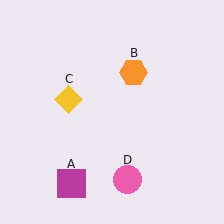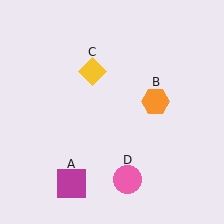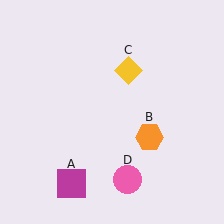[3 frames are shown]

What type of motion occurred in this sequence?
The orange hexagon (object B), yellow diamond (object C) rotated clockwise around the center of the scene.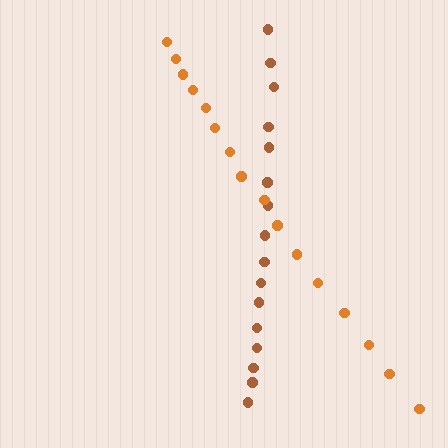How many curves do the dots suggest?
There are 2 distinct paths.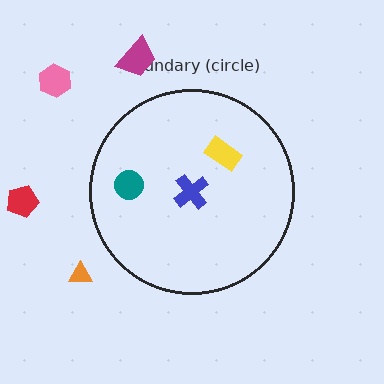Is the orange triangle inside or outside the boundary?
Outside.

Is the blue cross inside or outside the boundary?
Inside.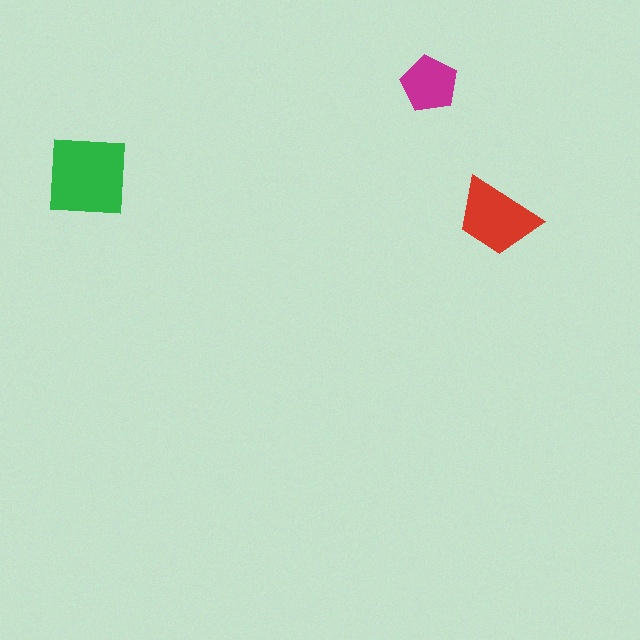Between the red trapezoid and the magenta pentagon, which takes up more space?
The red trapezoid.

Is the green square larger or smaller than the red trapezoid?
Larger.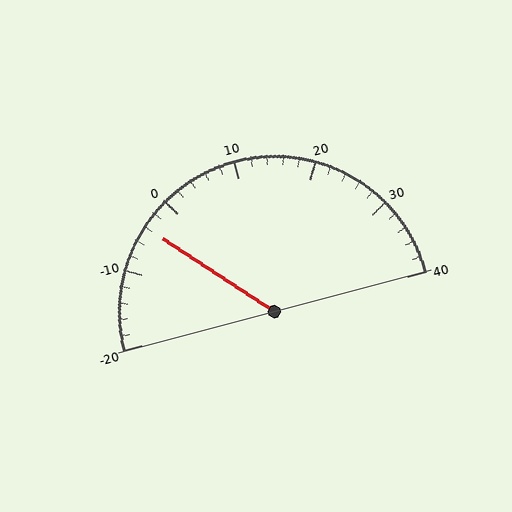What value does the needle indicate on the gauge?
The needle indicates approximately -4.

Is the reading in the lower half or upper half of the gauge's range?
The reading is in the lower half of the range (-20 to 40).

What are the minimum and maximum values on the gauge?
The gauge ranges from -20 to 40.